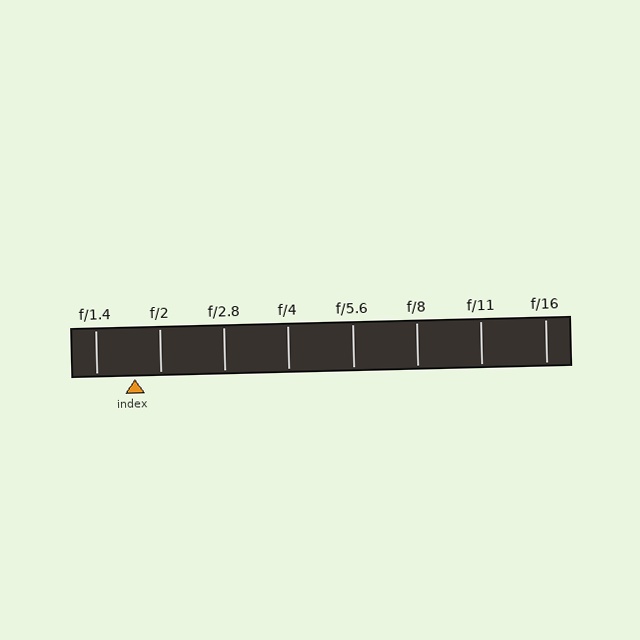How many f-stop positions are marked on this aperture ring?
There are 8 f-stop positions marked.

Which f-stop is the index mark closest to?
The index mark is closest to f/2.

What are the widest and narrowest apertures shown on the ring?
The widest aperture shown is f/1.4 and the narrowest is f/16.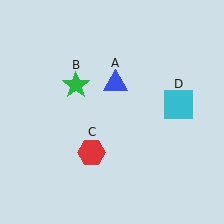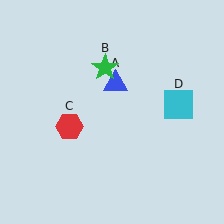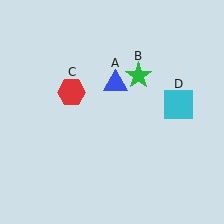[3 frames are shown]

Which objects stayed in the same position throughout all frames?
Blue triangle (object A) and cyan square (object D) remained stationary.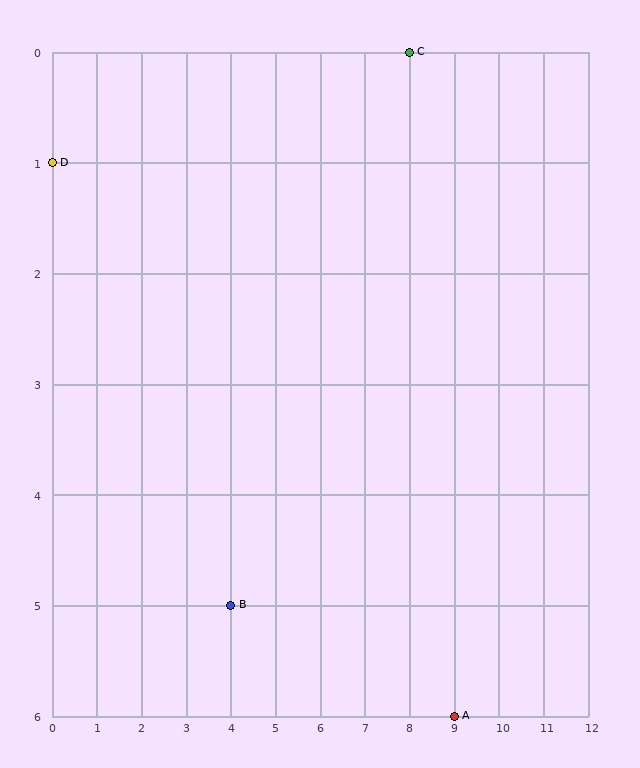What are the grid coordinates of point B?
Point B is at grid coordinates (4, 5).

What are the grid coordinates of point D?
Point D is at grid coordinates (0, 1).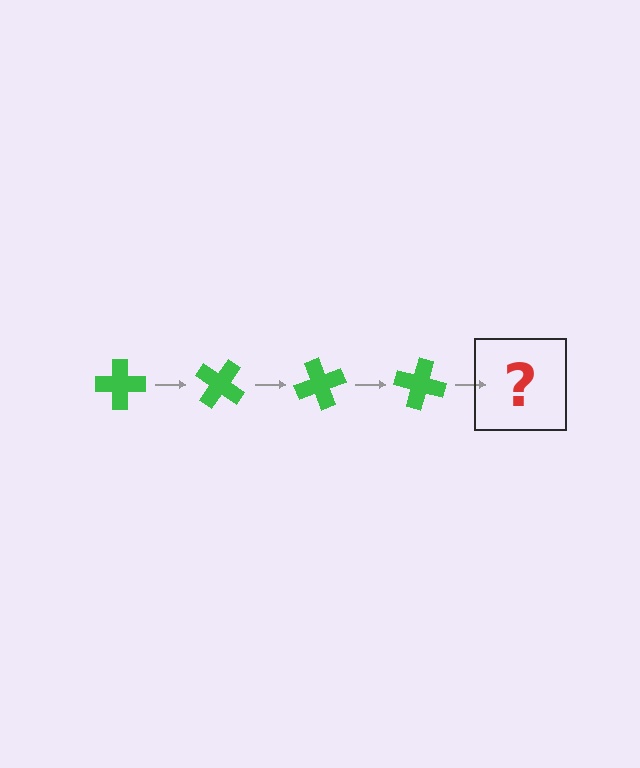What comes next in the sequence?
The next element should be a green cross rotated 140 degrees.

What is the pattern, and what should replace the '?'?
The pattern is that the cross rotates 35 degrees each step. The '?' should be a green cross rotated 140 degrees.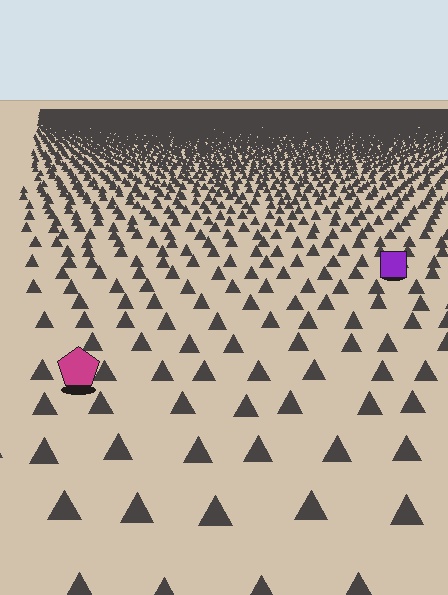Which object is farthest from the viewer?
The purple square is farthest from the viewer. It appears smaller and the ground texture around it is denser.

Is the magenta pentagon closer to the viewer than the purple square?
Yes. The magenta pentagon is closer — you can tell from the texture gradient: the ground texture is coarser near it.